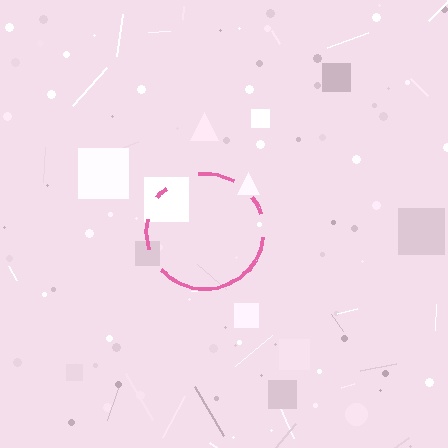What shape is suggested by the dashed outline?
The dashed outline suggests a circle.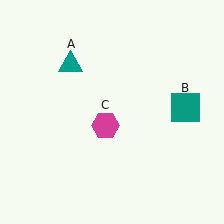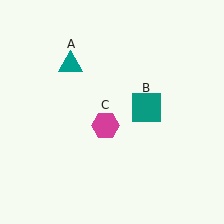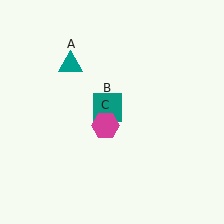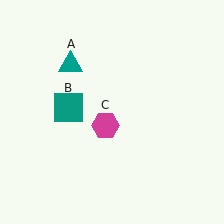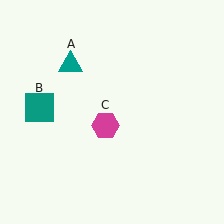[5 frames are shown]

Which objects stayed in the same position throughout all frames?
Teal triangle (object A) and magenta hexagon (object C) remained stationary.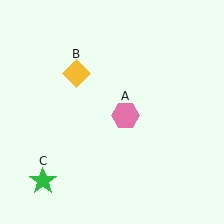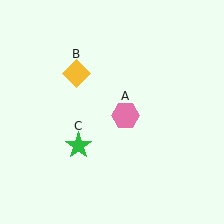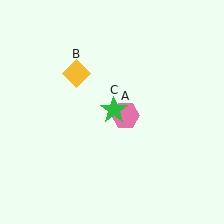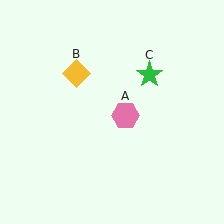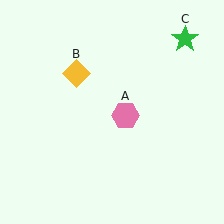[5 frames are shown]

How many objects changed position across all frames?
1 object changed position: green star (object C).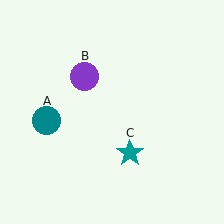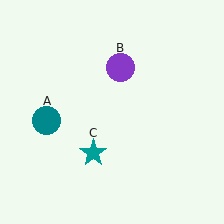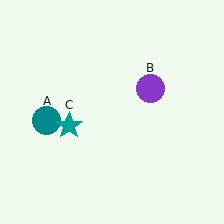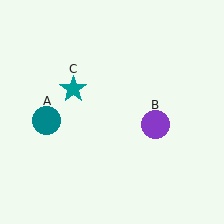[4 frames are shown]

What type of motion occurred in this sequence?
The purple circle (object B), teal star (object C) rotated clockwise around the center of the scene.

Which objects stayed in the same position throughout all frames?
Teal circle (object A) remained stationary.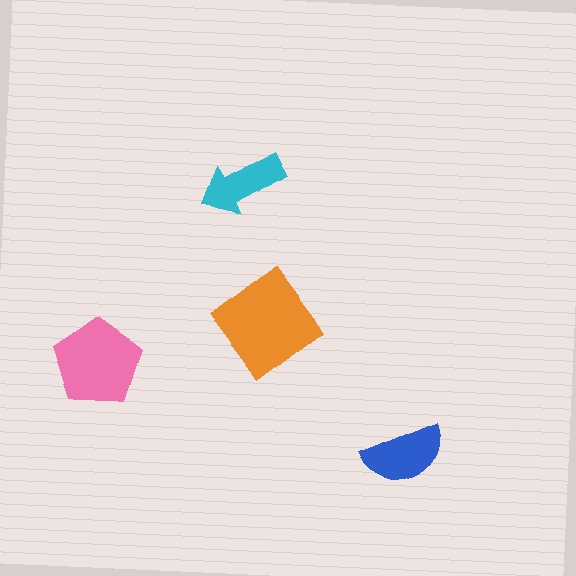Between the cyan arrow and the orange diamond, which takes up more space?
The orange diamond.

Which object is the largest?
The orange diamond.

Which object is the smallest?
The cyan arrow.